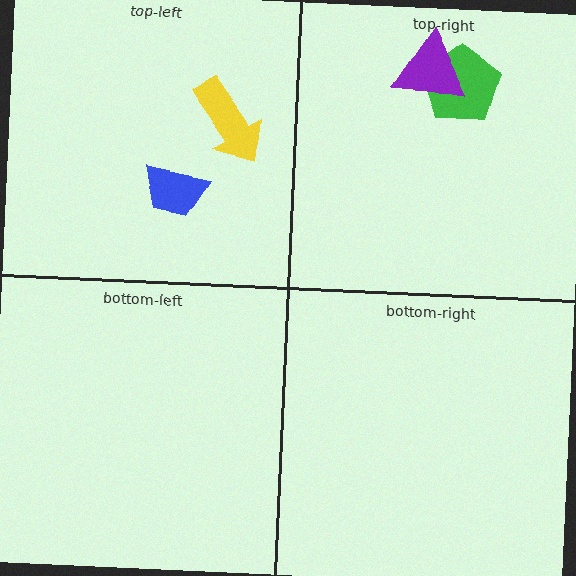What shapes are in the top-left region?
The yellow arrow, the blue trapezoid.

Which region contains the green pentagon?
The top-right region.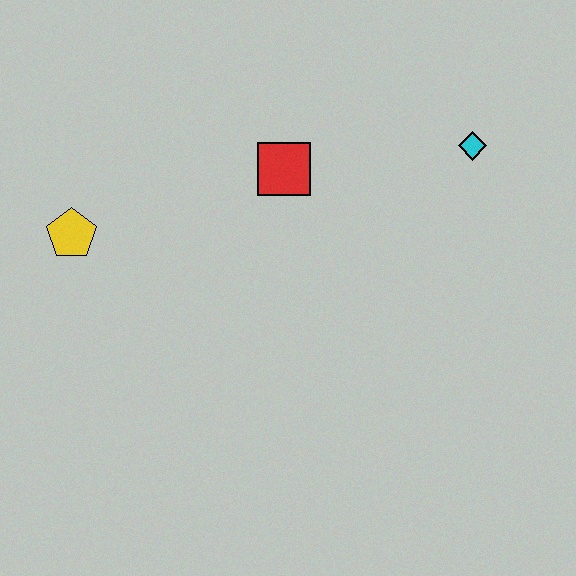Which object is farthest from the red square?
The yellow pentagon is farthest from the red square.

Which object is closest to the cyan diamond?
The red square is closest to the cyan diamond.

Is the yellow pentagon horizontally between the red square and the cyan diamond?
No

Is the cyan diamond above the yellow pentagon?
Yes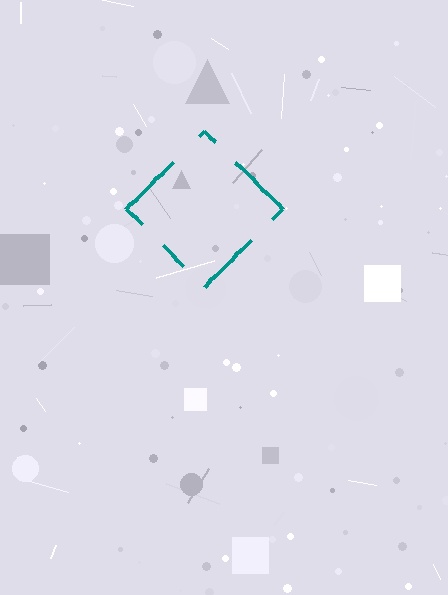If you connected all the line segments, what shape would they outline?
They would outline a diamond.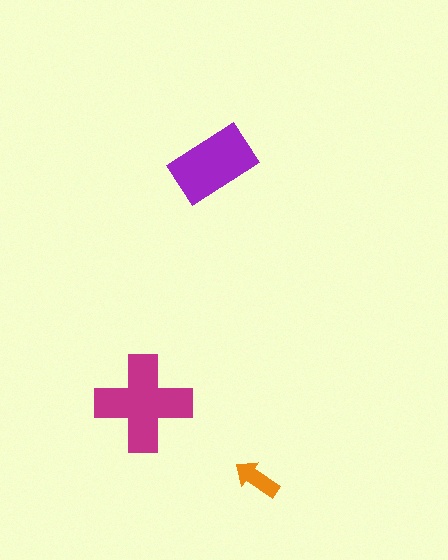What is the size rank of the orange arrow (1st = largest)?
3rd.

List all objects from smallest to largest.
The orange arrow, the purple rectangle, the magenta cross.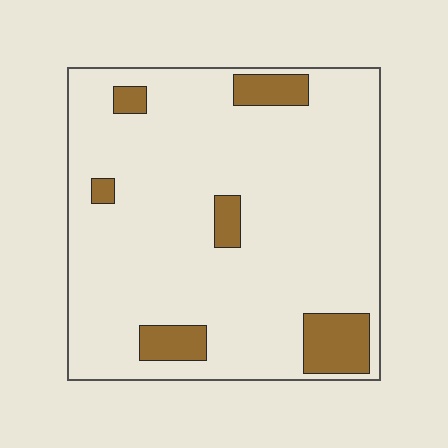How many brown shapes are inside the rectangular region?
6.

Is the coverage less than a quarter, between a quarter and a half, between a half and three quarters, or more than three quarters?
Less than a quarter.